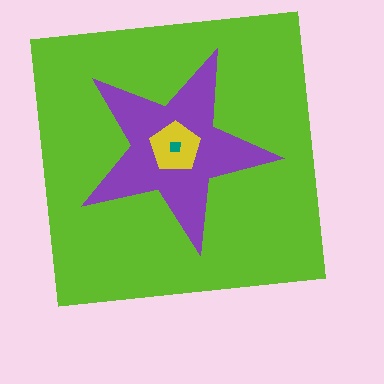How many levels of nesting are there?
4.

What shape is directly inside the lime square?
The purple star.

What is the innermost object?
The teal square.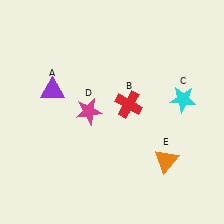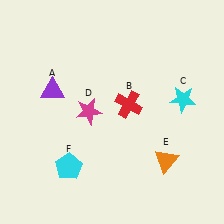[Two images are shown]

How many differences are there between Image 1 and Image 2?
There is 1 difference between the two images.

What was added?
A cyan pentagon (F) was added in Image 2.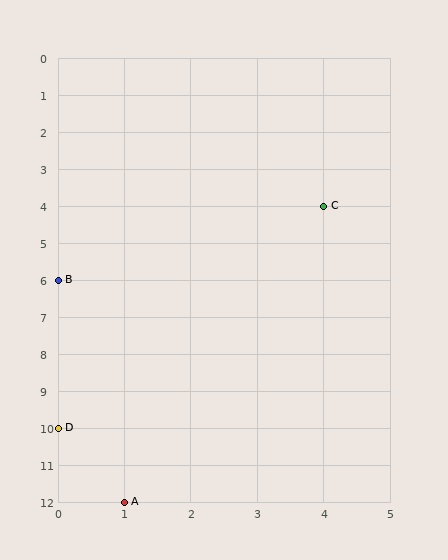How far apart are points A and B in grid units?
Points A and B are 1 column and 6 rows apart (about 6.1 grid units diagonally).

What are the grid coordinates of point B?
Point B is at grid coordinates (0, 6).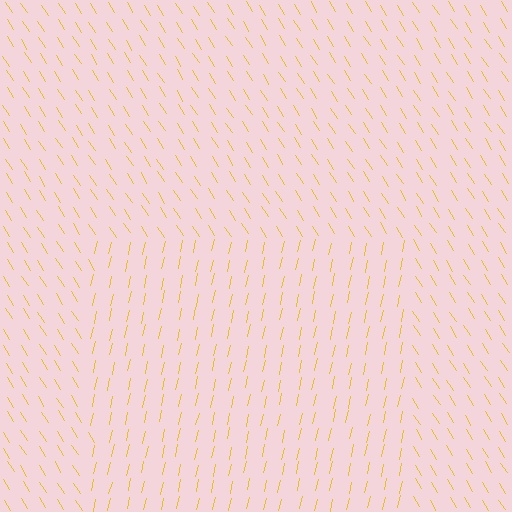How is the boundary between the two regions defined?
The boundary is defined purely by a change in line orientation (approximately 45 degrees difference). All lines are the same color and thickness.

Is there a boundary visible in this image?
Yes, there is a texture boundary formed by a change in line orientation.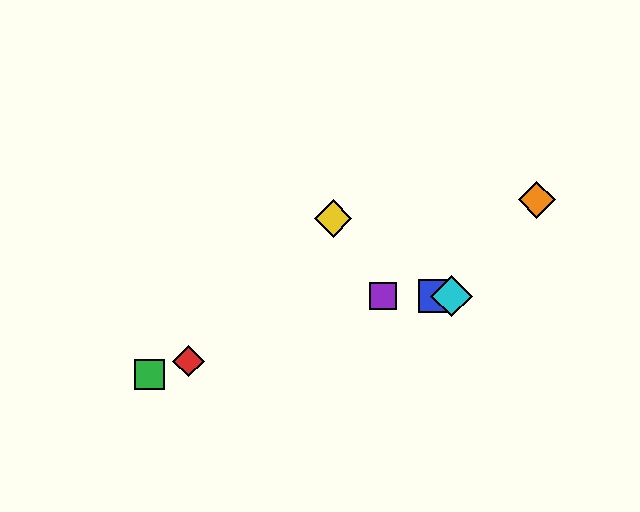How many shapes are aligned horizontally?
3 shapes (the blue square, the purple square, the cyan diamond) are aligned horizontally.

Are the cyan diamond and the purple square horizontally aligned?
Yes, both are at y≈296.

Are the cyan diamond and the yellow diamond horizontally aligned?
No, the cyan diamond is at y≈296 and the yellow diamond is at y≈219.